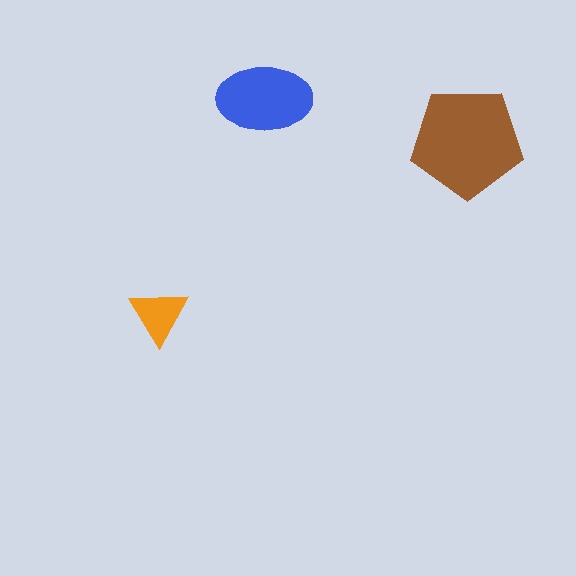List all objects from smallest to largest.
The orange triangle, the blue ellipse, the brown pentagon.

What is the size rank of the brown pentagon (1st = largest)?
1st.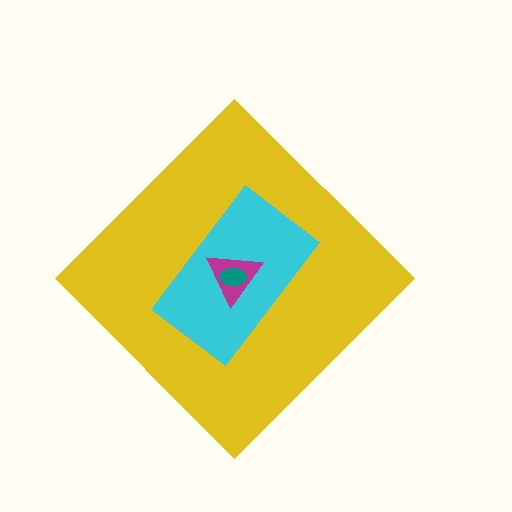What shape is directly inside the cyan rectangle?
The magenta triangle.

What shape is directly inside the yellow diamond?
The cyan rectangle.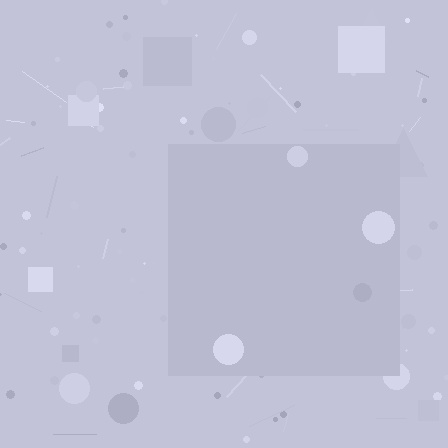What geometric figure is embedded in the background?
A square is embedded in the background.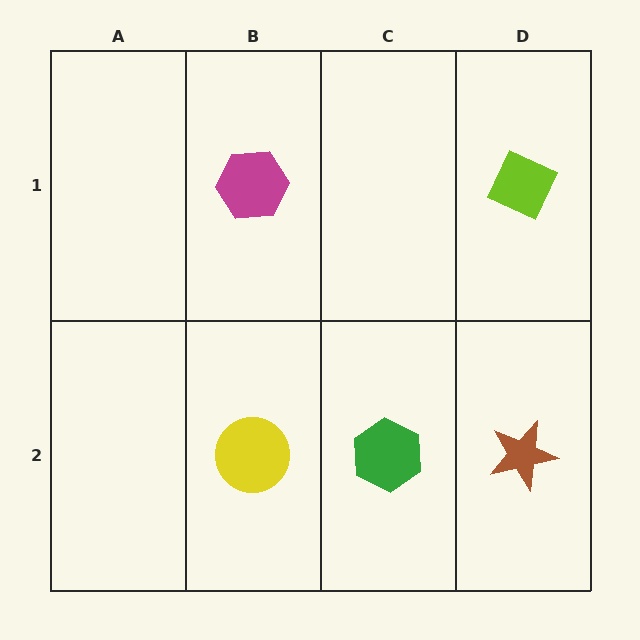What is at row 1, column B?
A magenta hexagon.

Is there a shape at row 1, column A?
No, that cell is empty.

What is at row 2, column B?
A yellow circle.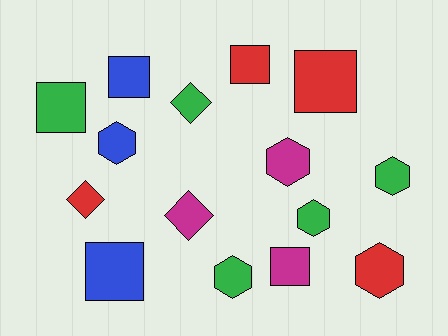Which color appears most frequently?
Green, with 5 objects.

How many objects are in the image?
There are 15 objects.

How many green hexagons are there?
There are 3 green hexagons.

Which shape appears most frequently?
Hexagon, with 6 objects.